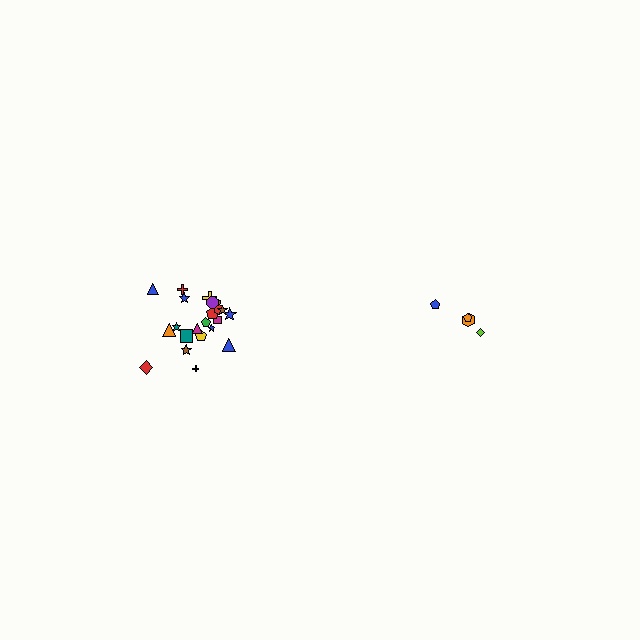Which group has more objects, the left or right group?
The left group.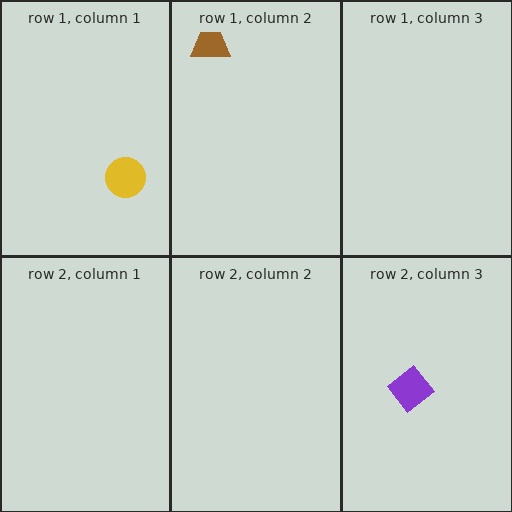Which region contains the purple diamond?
The row 2, column 3 region.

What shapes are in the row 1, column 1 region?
The yellow circle.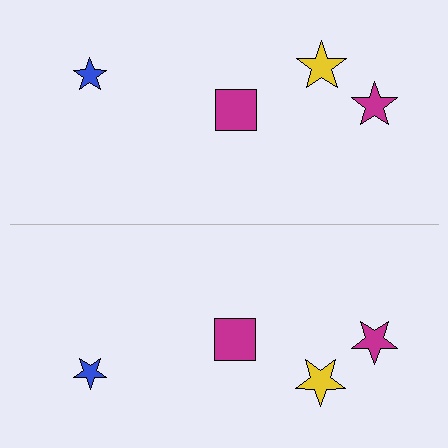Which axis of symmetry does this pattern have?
The pattern has a horizontal axis of symmetry running through the center of the image.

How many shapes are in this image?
There are 8 shapes in this image.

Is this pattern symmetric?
Yes, this pattern has bilateral (reflection) symmetry.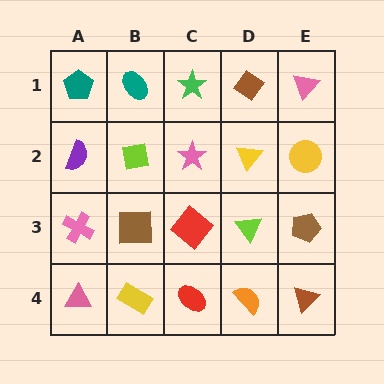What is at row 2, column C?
A pink star.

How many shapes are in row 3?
5 shapes.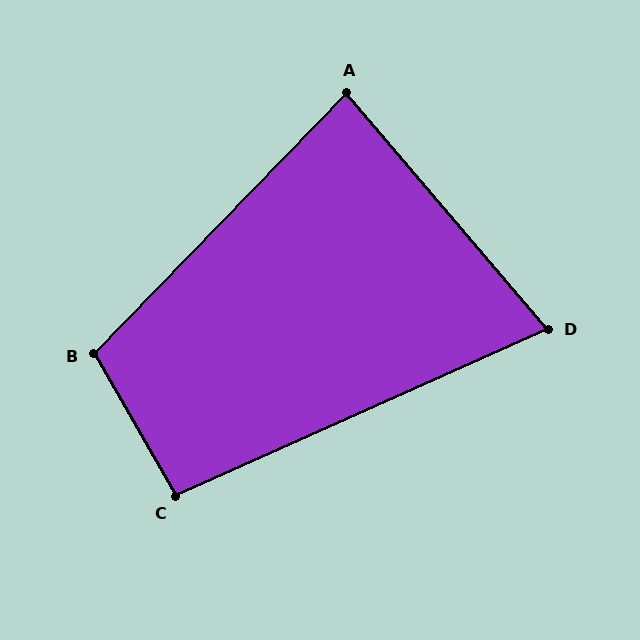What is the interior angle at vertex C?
Approximately 95 degrees (obtuse).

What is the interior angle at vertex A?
Approximately 85 degrees (acute).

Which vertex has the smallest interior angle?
D, at approximately 74 degrees.